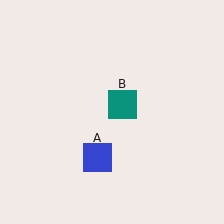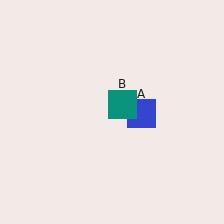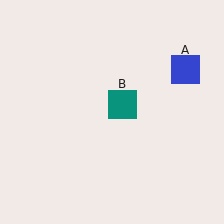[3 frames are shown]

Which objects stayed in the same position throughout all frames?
Teal square (object B) remained stationary.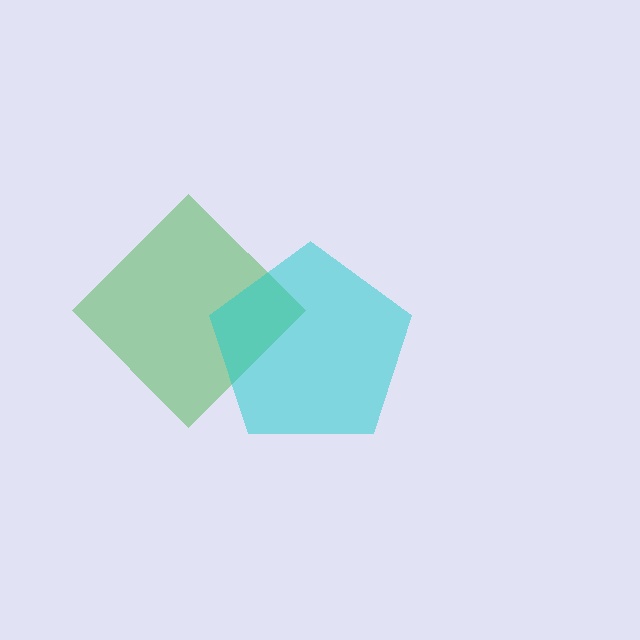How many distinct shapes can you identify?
There are 2 distinct shapes: a green diamond, a cyan pentagon.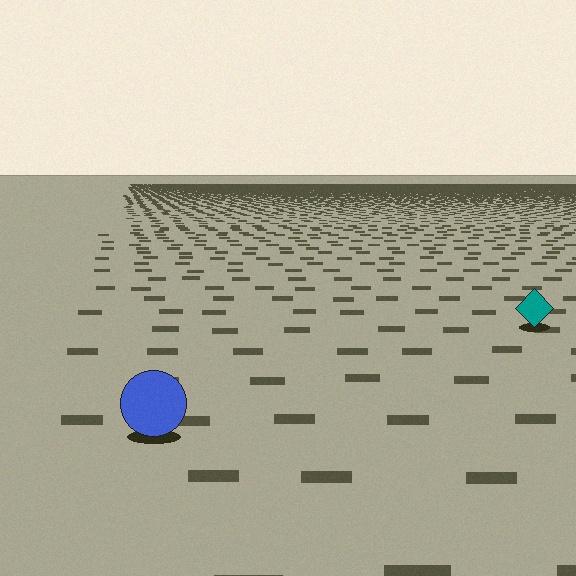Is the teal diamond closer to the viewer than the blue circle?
No. The blue circle is closer — you can tell from the texture gradient: the ground texture is coarser near it.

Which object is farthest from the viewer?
The teal diamond is farthest from the viewer. It appears smaller and the ground texture around it is denser.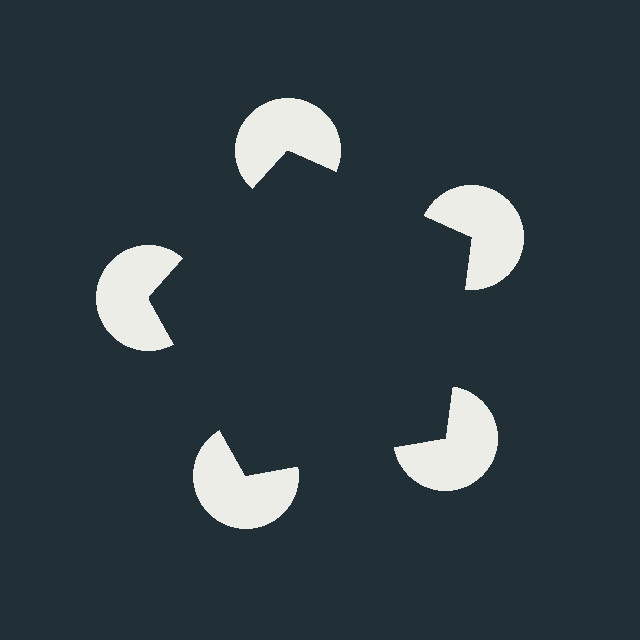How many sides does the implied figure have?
5 sides.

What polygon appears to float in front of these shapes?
An illusory pentagon — its edges are inferred from the aligned wedge cuts in the pac-man discs, not physically drawn.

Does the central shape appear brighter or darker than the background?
It typically appears slightly darker than the background, even though no actual brightness change is drawn.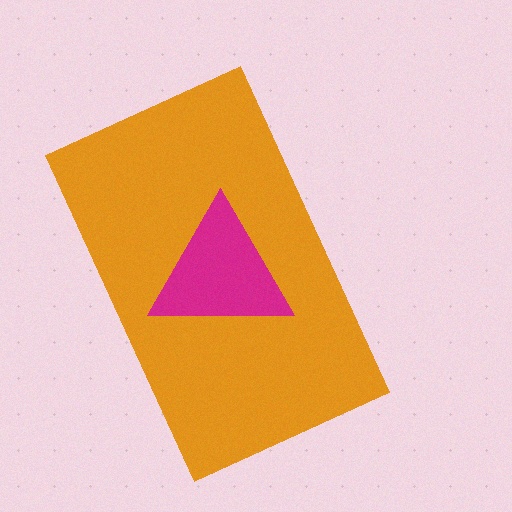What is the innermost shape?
The magenta triangle.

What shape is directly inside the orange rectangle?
The magenta triangle.